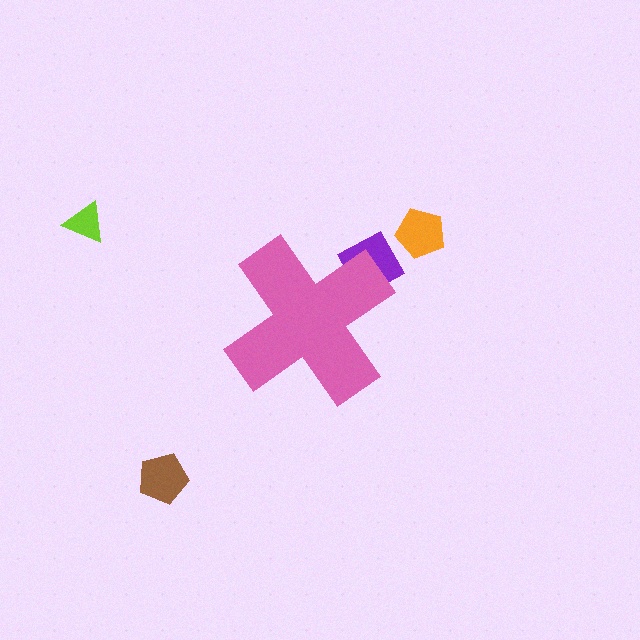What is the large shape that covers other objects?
A pink cross.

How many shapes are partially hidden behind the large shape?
1 shape is partially hidden.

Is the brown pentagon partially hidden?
No, the brown pentagon is fully visible.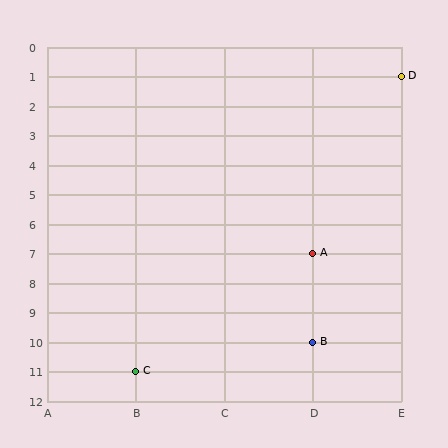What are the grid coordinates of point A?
Point A is at grid coordinates (D, 7).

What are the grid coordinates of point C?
Point C is at grid coordinates (B, 11).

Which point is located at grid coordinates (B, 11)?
Point C is at (B, 11).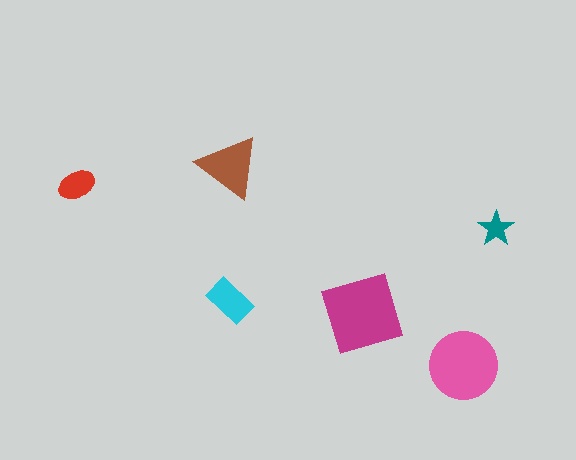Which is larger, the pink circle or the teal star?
The pink circle.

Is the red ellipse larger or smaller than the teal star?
Larger.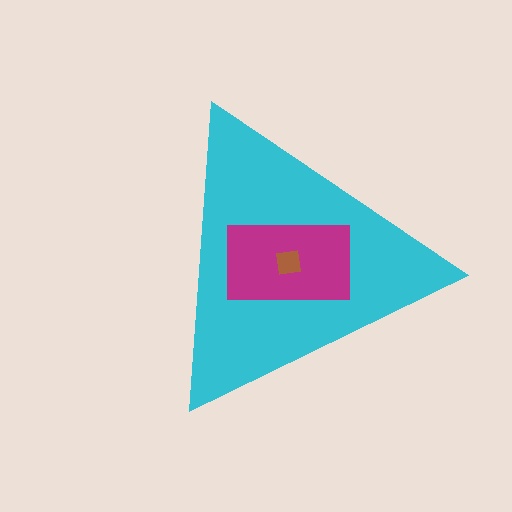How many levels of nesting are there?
3.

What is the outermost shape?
The cyan triangle.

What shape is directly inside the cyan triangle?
The magenta rectangle.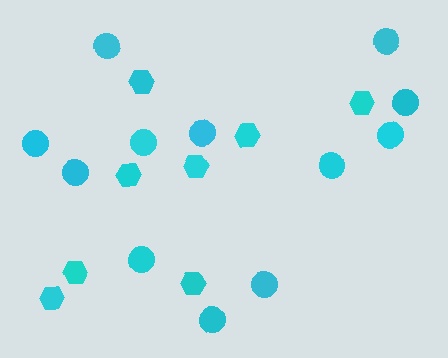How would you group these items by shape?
There are 2 groups: one group of hexagons (8) and one group of circles (12).